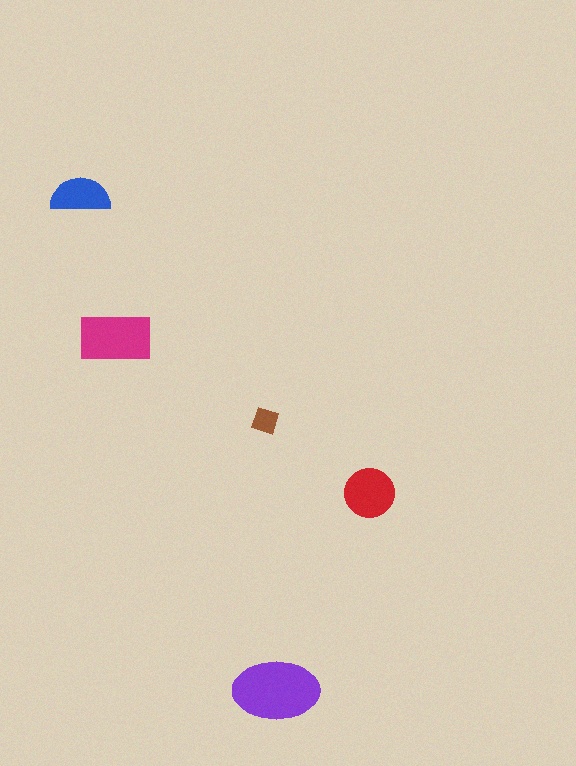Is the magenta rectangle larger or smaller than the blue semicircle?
Larger.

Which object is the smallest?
The brown diamond.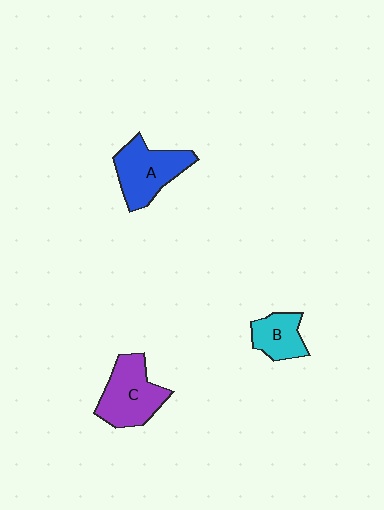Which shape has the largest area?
Shape C (purple).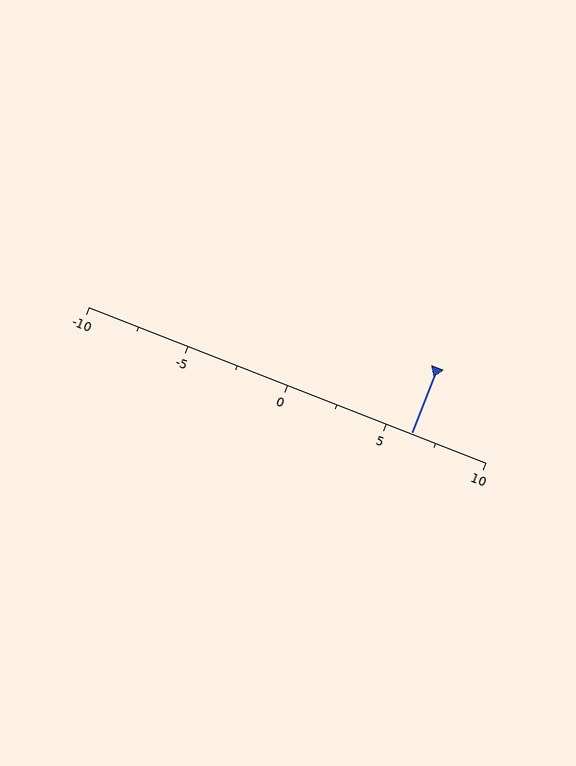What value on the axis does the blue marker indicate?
The marker indicates approximately 6.2.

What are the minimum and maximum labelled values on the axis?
The axis runs from -10 to 10.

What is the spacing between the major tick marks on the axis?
The major ticks are spaced 5 apart.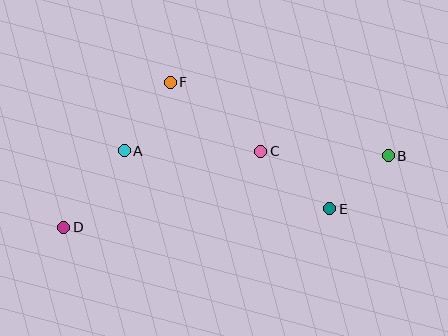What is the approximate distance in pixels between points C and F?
The distance between C and F is approximately 114 pixels.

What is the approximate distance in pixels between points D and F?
The distance between D and F is approximately 180 pixels.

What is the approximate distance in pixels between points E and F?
The distance between E and F is approximately 203 pixels.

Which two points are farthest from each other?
Points B and D are farthest from each other.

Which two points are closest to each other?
Points B and E are closest to each other.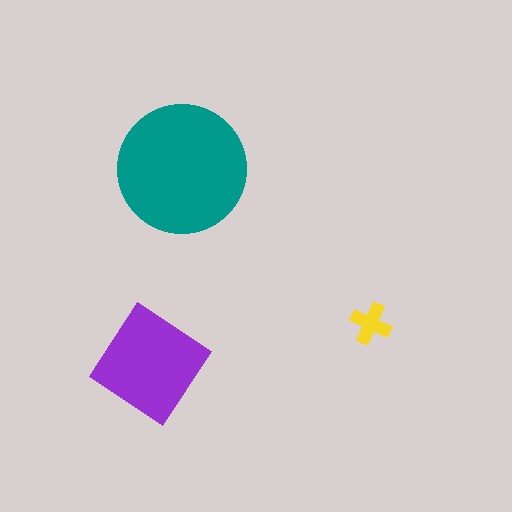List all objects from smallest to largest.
The yellow cross, the purple diamond, the teal circle.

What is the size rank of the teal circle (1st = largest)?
1st.